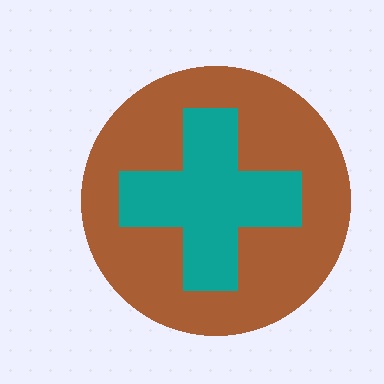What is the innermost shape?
The teal cross.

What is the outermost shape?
The brown circle.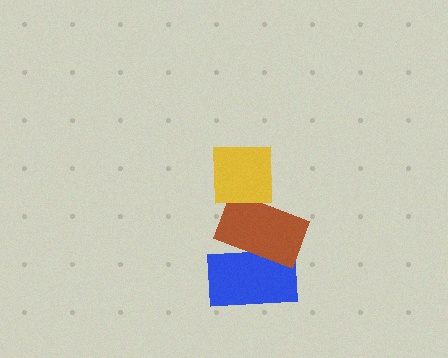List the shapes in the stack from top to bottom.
From top to bottom: the yellow square, the brown rectangle, the blue rectangle.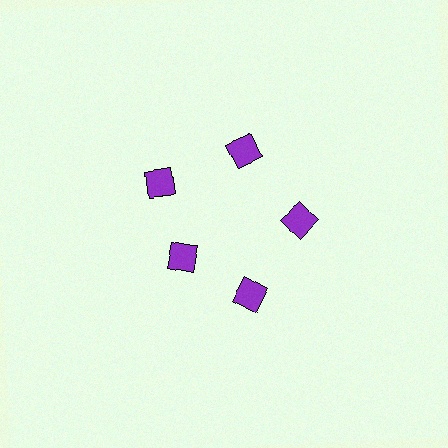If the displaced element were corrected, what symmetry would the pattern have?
It would have 5-fold rotational symmetry — the pattern would map onto itself every 72 degrees.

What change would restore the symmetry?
The symmetry would be restored by moving it outward, back onto the ring so that all 5 squares sit at equal angles and equal distance from the center.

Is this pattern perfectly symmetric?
No. The 5 purple squares are arranged in a ring, but one element near the 8 o'clock position is pulled inward toward the center, breaking the 5-fold rotational symmetry.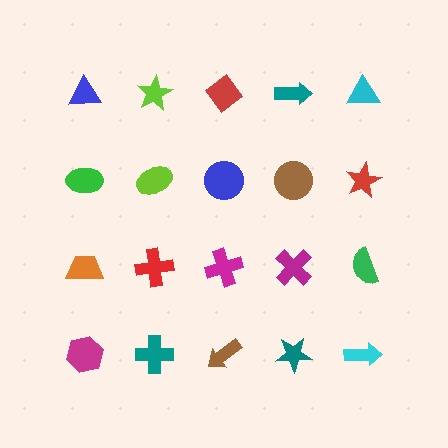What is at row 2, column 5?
A red star.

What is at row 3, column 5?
A green semicircle.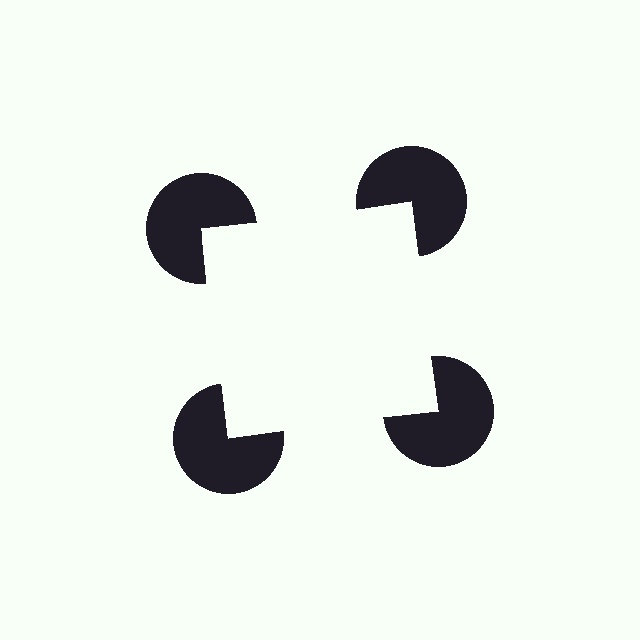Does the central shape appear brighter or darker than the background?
It typically appears slightly brighter than the background, even though no actual brightness change is drawn.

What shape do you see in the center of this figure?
An illusory square — its edges are inferred from the aligned wedge cuts in the pac-man discs, not physically drawn.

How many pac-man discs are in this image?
There are 4 — one at each vertex of the illusory square.